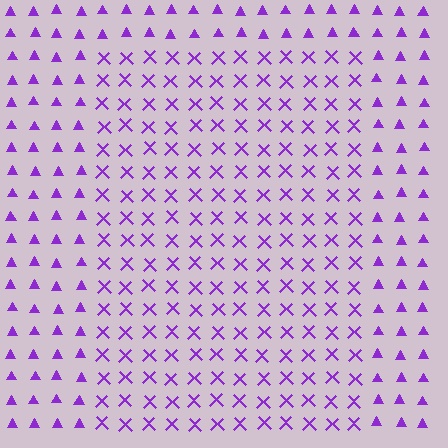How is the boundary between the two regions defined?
The boundary is defined by a change in element shape: X marks inside vs. triangles outside. All elements share the same color and spacing.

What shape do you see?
I see a rectangle.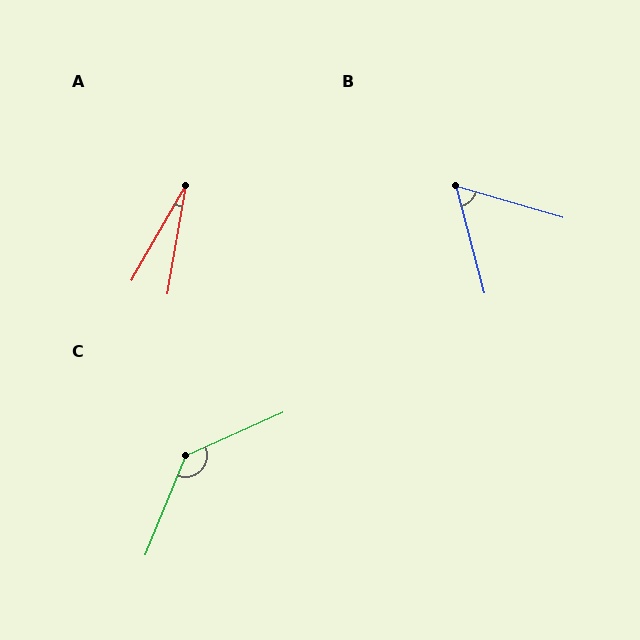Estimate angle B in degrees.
Approximately 59 degrees.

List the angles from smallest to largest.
A (20°), B (59°), C (136°).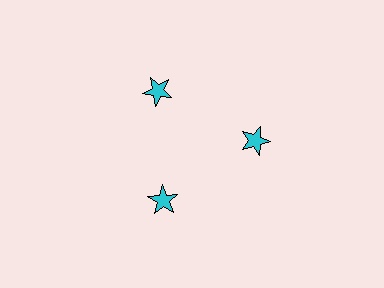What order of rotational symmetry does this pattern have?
This pattern has 3-fold rotational symmetry.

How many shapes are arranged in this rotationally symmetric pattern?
There are 3 shapes, arranged in 3 groups of 1.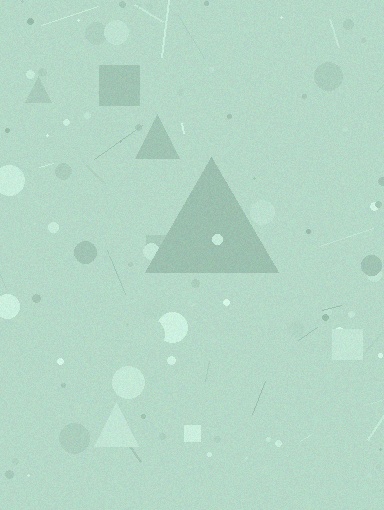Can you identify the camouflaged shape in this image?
The camouflaged shape is a triangle.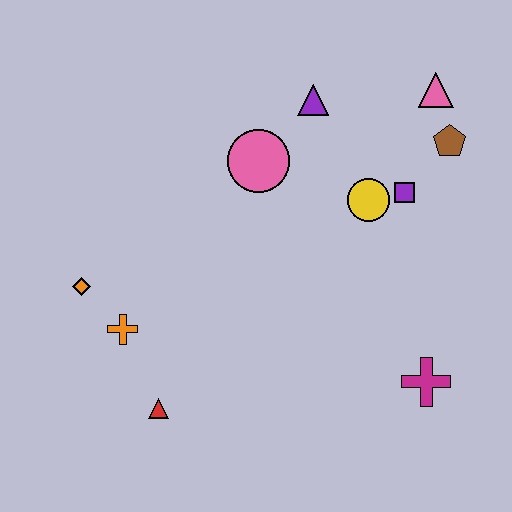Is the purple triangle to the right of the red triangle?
Yes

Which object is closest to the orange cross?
The orange diamond is closest to the orange cross.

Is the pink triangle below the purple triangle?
No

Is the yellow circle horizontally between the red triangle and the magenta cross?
Yes